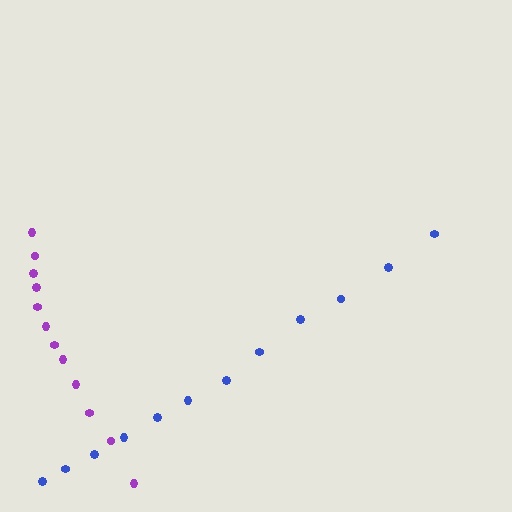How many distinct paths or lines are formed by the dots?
There are 2 distinct paths.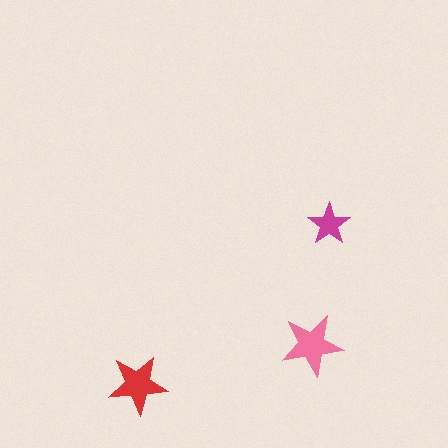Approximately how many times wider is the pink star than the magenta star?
About 1.5 times wider.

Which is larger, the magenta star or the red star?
The red one.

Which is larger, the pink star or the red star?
The pink one.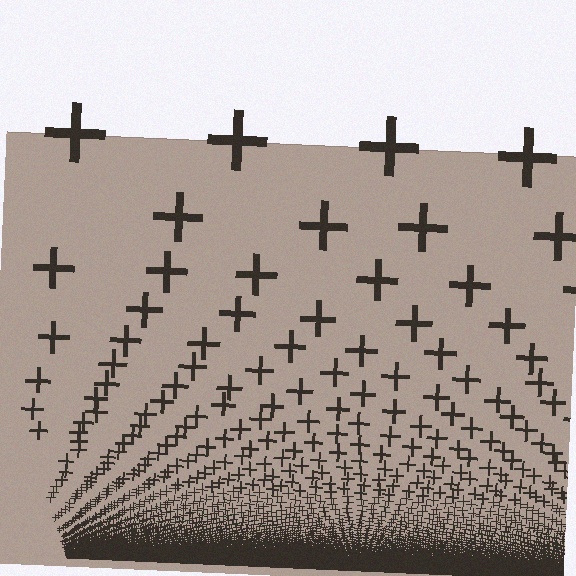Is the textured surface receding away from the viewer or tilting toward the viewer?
The surface appears to tilt toward the viewer. Texture elements get larger and sparser toward the top.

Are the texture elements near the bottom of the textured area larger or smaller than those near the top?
Smaller. The gradient is inverted — elements near the bottom are smaller and denser.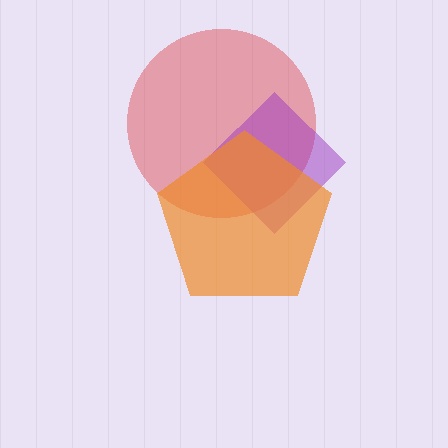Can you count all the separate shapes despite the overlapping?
Yes, there are 3 separate shapes.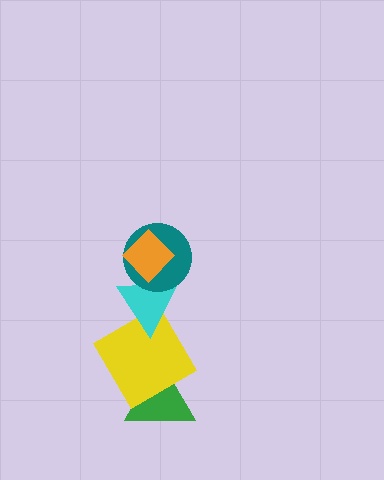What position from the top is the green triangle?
The green triangle is 5th from the top.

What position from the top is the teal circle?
The teal circle is 2nd from the top.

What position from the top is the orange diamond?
The orange diamond is 1st from the top.